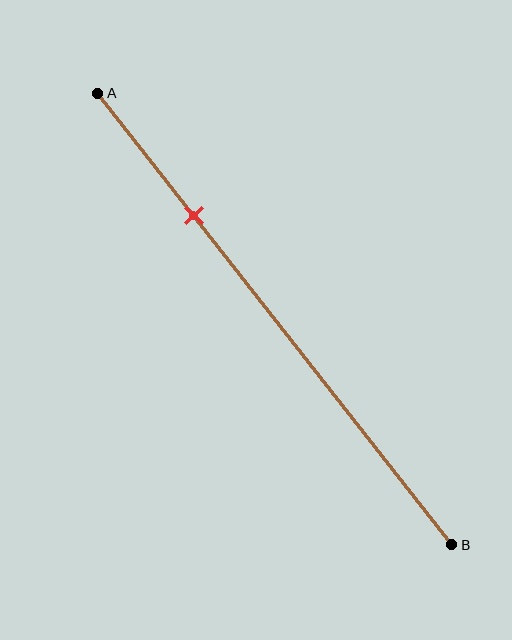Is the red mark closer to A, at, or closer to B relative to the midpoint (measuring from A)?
The red mark is closer to point A than the midpoint of segment AB.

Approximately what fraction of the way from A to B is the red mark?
The red mark is approximately 25% of the way from A to B.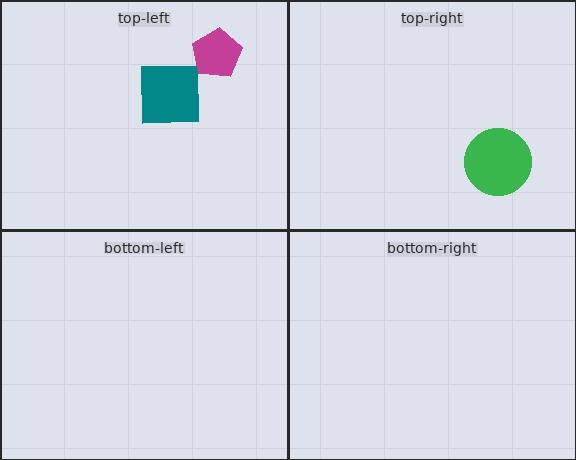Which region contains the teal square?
The top-left region.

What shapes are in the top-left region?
The teal square, the magenta pentagon.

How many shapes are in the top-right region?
1.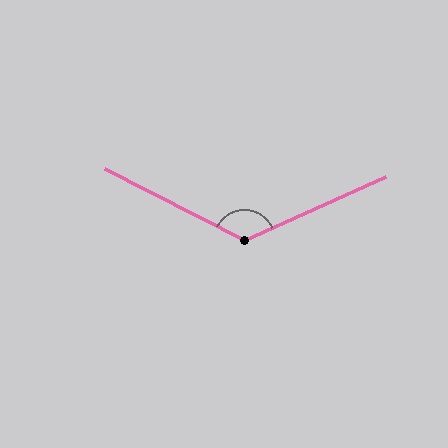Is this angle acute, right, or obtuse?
It is obtuse.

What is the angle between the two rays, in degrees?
Approximately 129 degrees.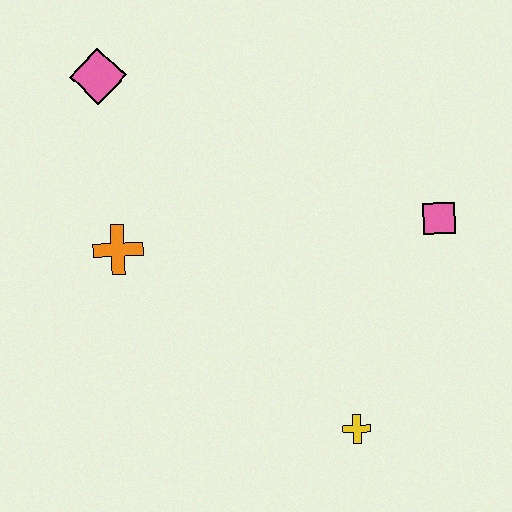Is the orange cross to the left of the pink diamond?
No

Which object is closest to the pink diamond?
The orange cross is closest to the pink diamond.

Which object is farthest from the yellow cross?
The pink diamond is farthest from the yellow cross.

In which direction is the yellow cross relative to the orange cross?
The yellow cross is to the right of the orange cross.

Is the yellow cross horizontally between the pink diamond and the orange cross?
No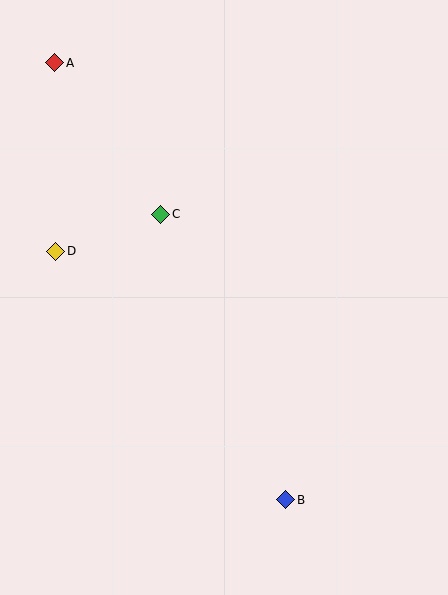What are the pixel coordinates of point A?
Point A is at (55, 63).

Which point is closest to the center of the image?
Point C at (161, 214) is closest to the center.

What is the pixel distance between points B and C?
The distance between B and C is 312 pixels.